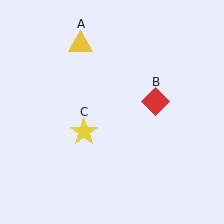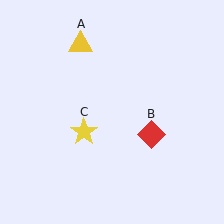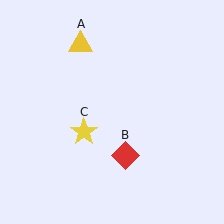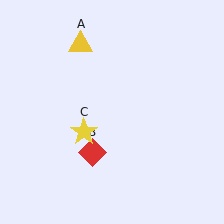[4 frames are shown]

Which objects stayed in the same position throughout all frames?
Yellow triangle (object A) and yellow star (object C) remained stationary.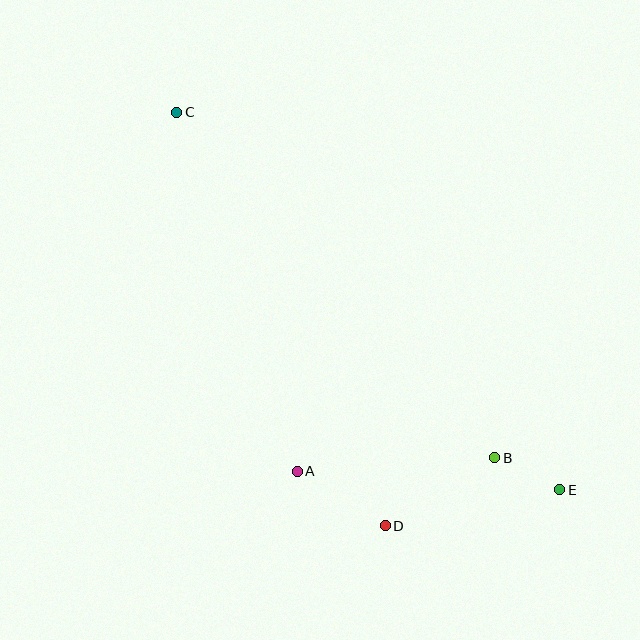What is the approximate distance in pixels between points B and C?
The distance between B and C is approximately 470 pixels.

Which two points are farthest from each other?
Points C and E are farthest from each other.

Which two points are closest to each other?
Points B and E are closest to each other.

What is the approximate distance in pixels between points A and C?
The distance between A and C is approximately 379 pixels.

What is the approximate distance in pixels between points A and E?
The distance between A and E is approximately 263 pixels.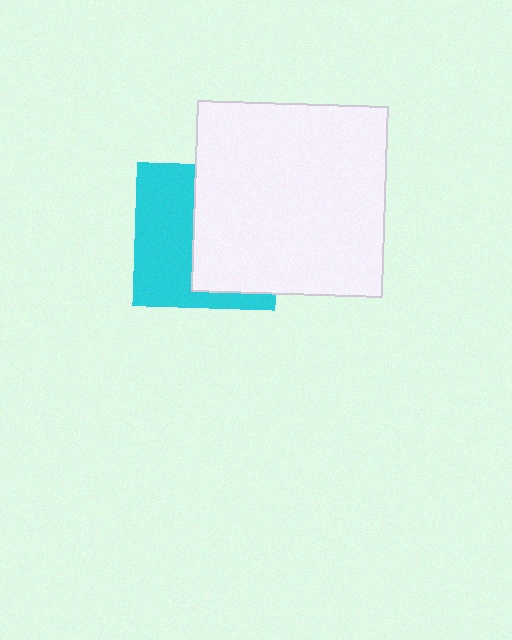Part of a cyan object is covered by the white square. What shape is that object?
It is a square.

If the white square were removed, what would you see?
You would see the complete cyan square.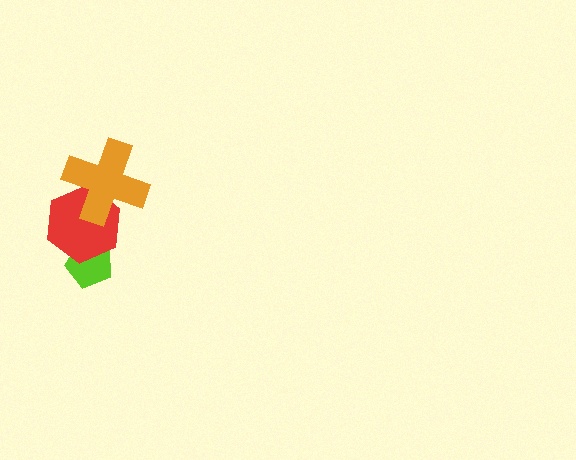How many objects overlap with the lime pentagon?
1 object overlaps with the lime pentagon.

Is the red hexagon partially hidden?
Yes, it is partially covered by another shape.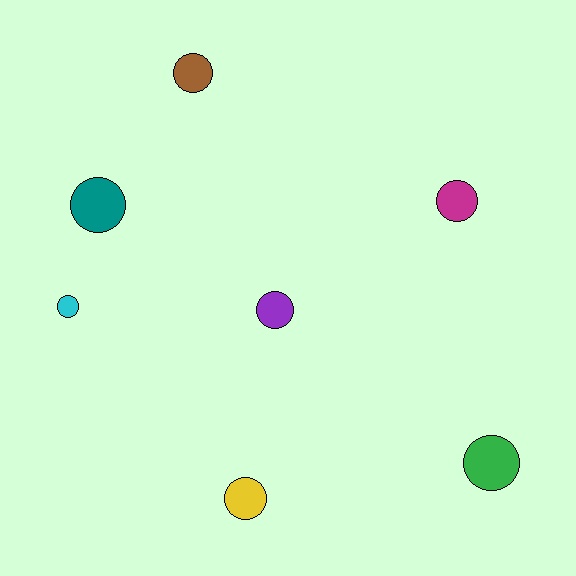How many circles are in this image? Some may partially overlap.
There are 7 circles.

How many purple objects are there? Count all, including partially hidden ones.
There is 1 purple object.